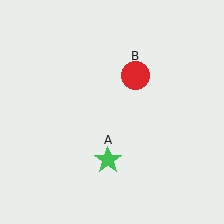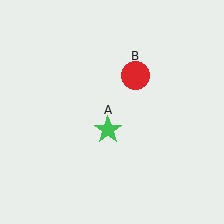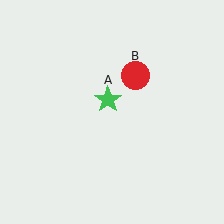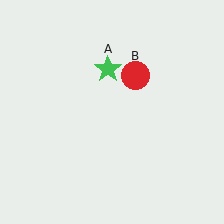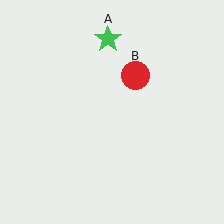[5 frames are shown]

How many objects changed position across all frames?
1 object changed position: green star (object A).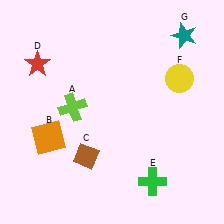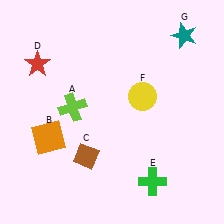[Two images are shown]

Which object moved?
The yellow circle (F) moved left.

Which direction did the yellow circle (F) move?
The yellow circle (F) moved left.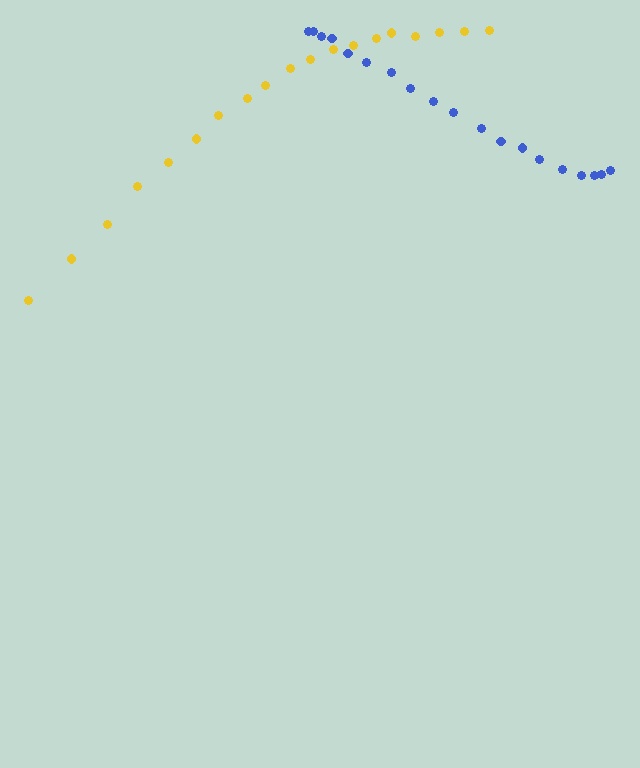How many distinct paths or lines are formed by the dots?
There are 2 distinct paths.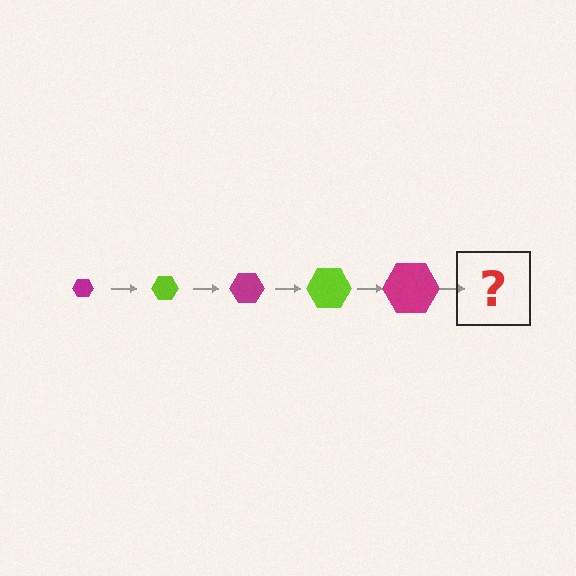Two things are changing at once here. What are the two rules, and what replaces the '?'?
The two rules are that the hexagon grows larger each step and the color cycles through magenta and lime. The '?' should be a lime hexagon, larger than the previous one.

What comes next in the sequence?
The next element should be a lime hexagon, larger than the previous one.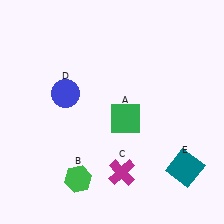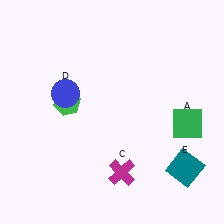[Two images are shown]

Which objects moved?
The objects that moved are: the green square (A), the green hexagon (B).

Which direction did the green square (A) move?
The green square (A) moved right.